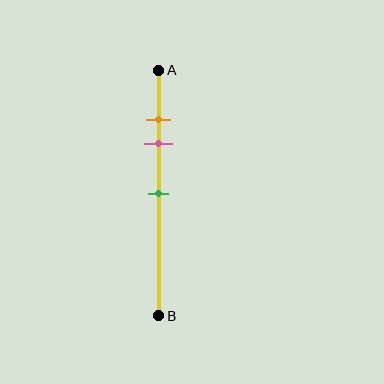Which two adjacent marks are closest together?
The orange and pink marks are the closest adjacent pair.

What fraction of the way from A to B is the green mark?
The green mark is approximately 50% (0.5) of the way from A to B.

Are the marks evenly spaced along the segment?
No, the marks are not evenly spaced.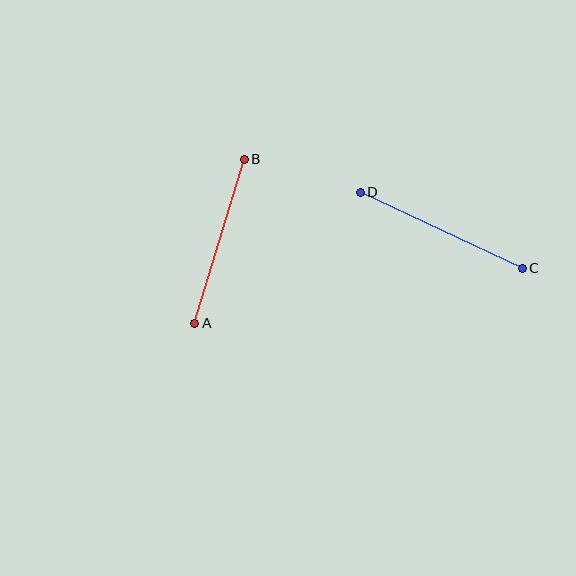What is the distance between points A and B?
The distance is approximately 171 pixels.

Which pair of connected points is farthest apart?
Points C and D are farthest apart.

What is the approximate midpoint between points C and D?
The midpoint is at approximately (441, 230) pixels.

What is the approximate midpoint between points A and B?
The midpoint is at approximately (220, 241) pixels.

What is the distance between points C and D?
The distance is approximately 179 pixels.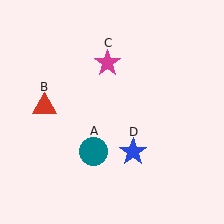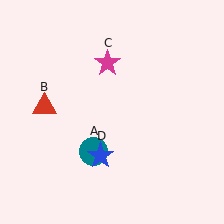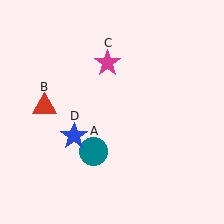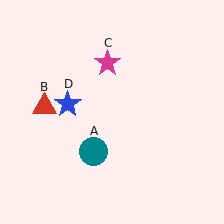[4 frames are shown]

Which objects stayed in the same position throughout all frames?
Teal circle (object A) and red triangle (object B) and magenta star (object C) remained stationary.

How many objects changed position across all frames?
1 object changed position: blue star (object D).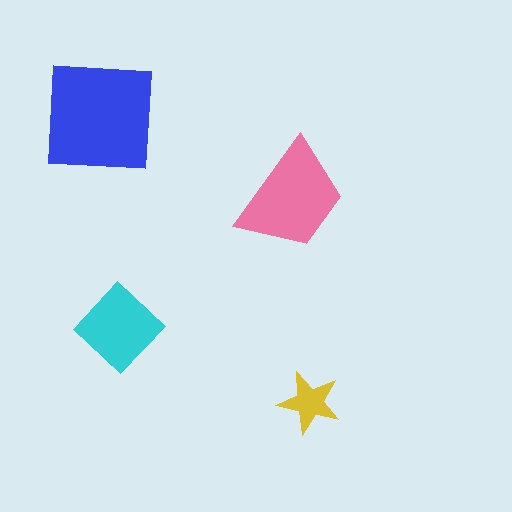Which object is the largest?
The blue square.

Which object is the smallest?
The yellow star.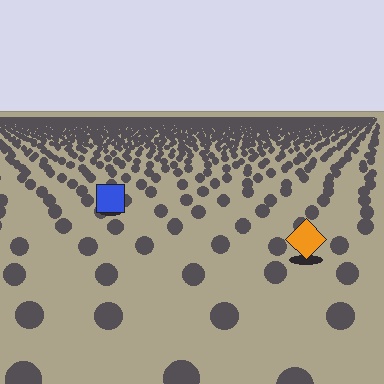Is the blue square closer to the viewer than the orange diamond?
No. The orange diamond is closer — you can tell from the texture gradient: the ground texture is coarser near it.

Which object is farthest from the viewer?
The blue square is farthest from the viewer. It appears smaller and the ground texture around it is denser.